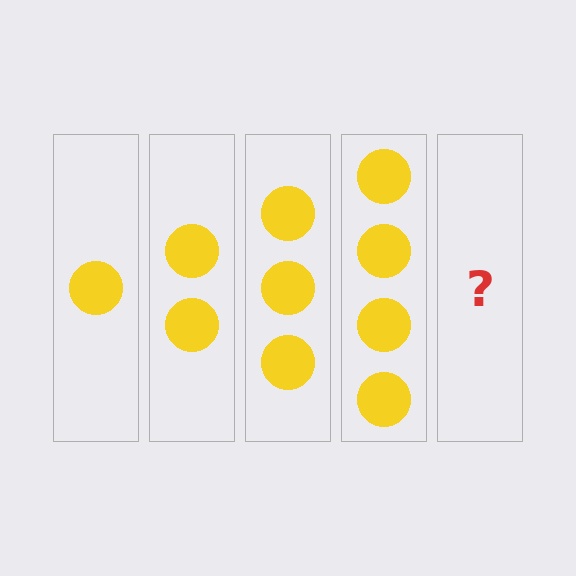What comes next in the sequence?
The next element should be 5 circles.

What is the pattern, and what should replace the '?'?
The pattern is that each step adds one more circle. The '?' should be 5 circles.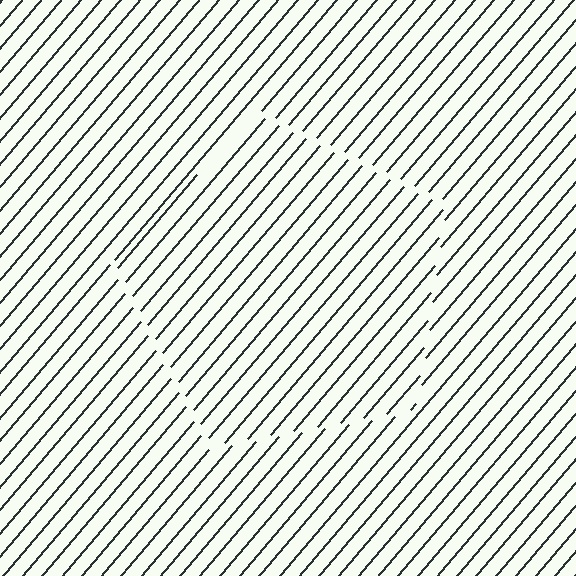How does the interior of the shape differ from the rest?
The interior of the shape contains the same grating, shifted by half a period — the contour is defined by the phase discontinuity where line-ends from the inner and outer gratings abut.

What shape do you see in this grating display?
An illusory pentagon. The interior of the shape contains the same grating, shifted by half a period — the contour is defined by the phase discontinuity where line-ends from the inner and outer gratings abut.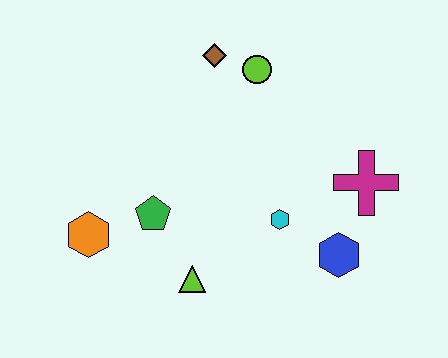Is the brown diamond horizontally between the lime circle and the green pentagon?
Yes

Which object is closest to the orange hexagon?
The green pentagon is closest to the orange hexagon.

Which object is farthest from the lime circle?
The orange hexagon is farthest from the lime circle.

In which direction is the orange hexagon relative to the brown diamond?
The orange hexagon is below the brown diamond.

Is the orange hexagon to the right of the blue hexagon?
No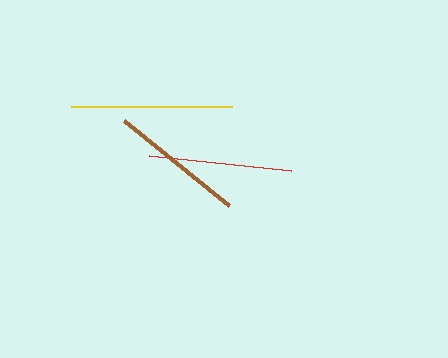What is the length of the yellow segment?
The yellow segment is approximately 161 pixels long.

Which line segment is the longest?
The yellow line is the longest at approximately 161 pixels.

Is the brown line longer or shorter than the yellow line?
The yellow line is longer than the brown line.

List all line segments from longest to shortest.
From longest to shortest: yellow, red, brown.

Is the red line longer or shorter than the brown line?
The red line is longer than the brown line.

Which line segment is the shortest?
The brown line is the shortest at approximately 134 pixels.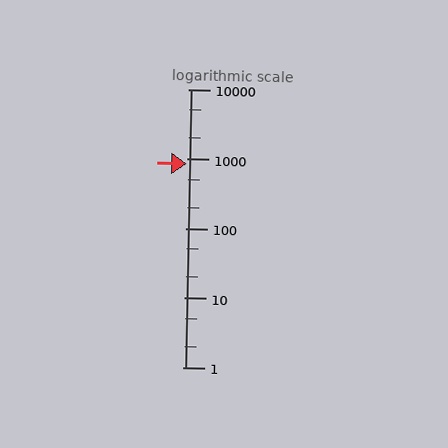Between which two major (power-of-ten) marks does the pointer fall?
The pointer is between 100 and 1000.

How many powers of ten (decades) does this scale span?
The scale spans 4 decades, from 1 to 10000.